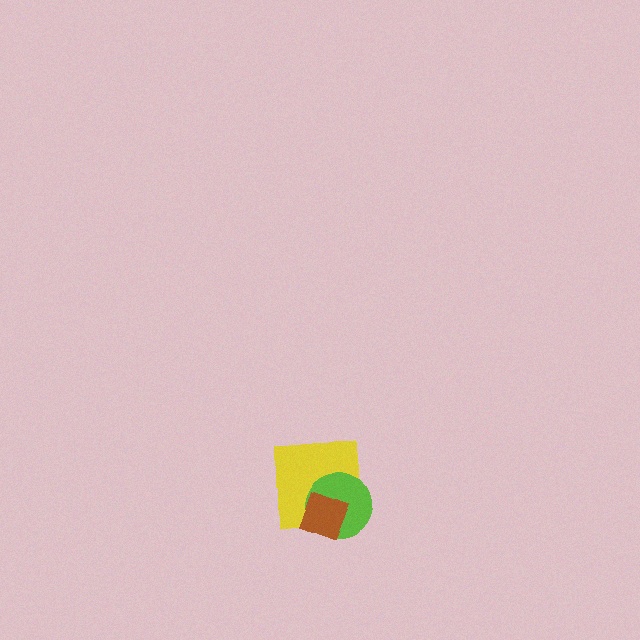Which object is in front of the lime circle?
The brown diamond is in front of the lime circle.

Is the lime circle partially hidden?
Yes, it is partially covered by another shape.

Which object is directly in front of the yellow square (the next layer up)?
The lime circle is directly in front of the yellow square.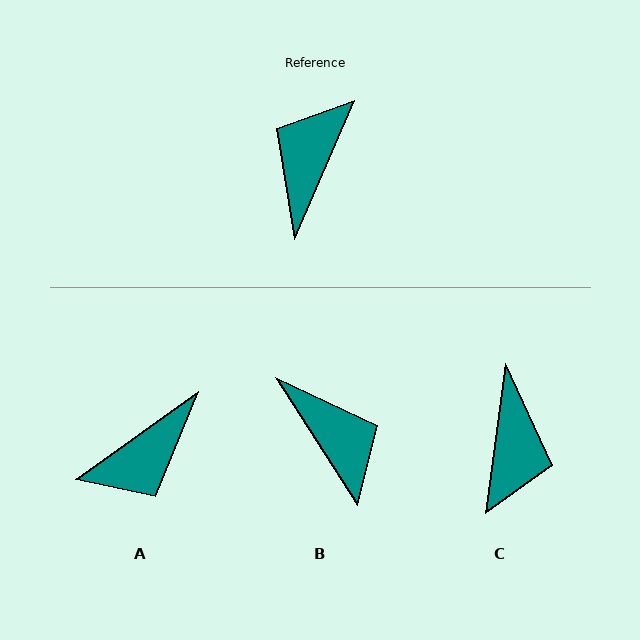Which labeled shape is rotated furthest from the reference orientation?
C, about 164 degrees away.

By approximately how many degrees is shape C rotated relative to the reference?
Approximately 164 degrees clockwise.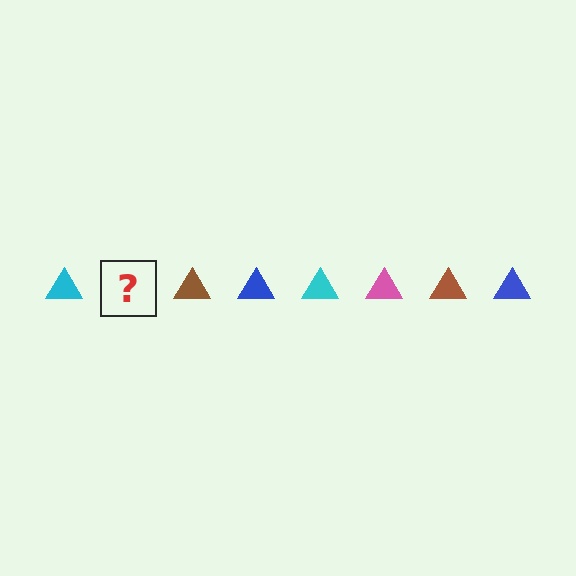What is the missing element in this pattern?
The missing element is a pink triangle.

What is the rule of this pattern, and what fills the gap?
The rule is that the pattern cycles through cyan, pink, brown, blue triangles. The gap should be filled with a pink triangle.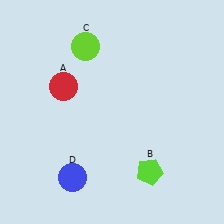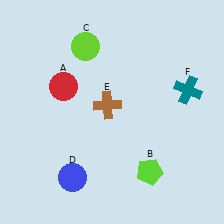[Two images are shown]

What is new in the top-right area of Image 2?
A teal cross (F) was added in the top-right area of Image 2.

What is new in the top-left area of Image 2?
A brown cross (E) was added in the top-left area of Image 2.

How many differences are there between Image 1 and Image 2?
There are 2 differences between the two images.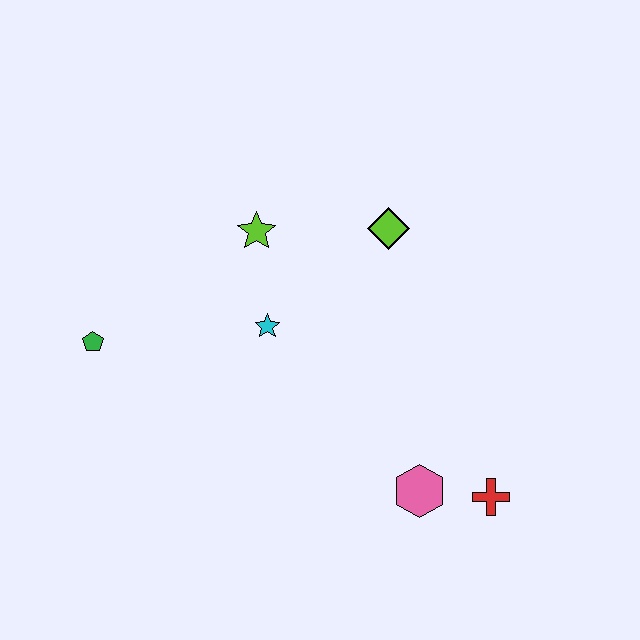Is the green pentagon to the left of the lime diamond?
Yes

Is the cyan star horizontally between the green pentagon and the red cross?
Yes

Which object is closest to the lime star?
The cyan star is closest to the lime star.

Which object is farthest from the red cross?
The green pentagon is farthest from the red cross.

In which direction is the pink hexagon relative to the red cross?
The pink hexagon is to the left of the red cross.